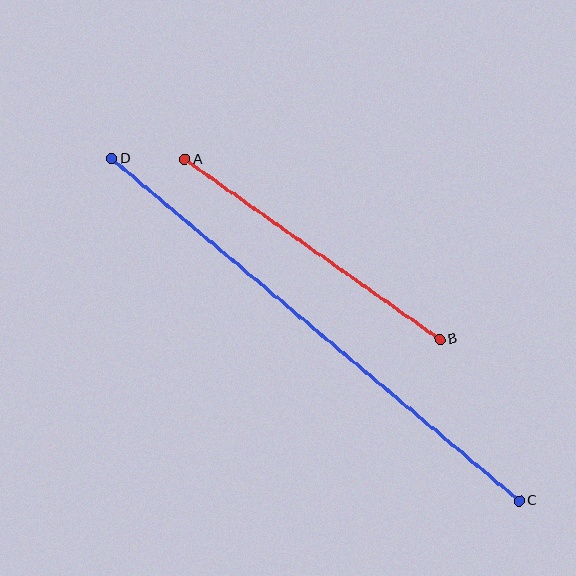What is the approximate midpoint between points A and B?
The midpoint is at approximately (312, 250) pixels.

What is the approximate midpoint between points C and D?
The midpoint is at approximately (315, 330) pixels.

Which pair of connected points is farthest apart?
Points C and D are farthest apart.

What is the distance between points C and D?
The distance is approximately 532 pixels.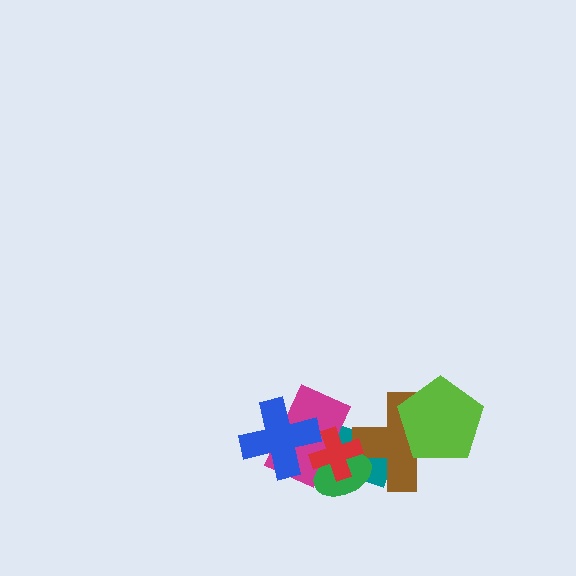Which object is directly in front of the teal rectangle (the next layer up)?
The magenta rectangle is directly in front of the teal rectangle.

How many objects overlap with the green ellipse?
4 objects overlap with the green ellipse.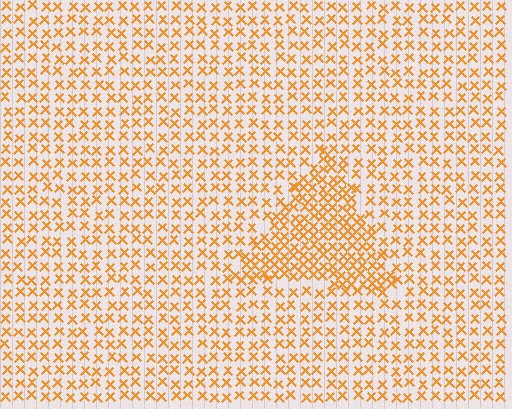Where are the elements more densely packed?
The elements are more densely packed inside the triangle boundary.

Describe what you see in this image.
The image contains small orange elements arranged at two different densities. A triangle-shaped region is visible where the elements are more densely packed than the surrounding area.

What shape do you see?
I see a triangle.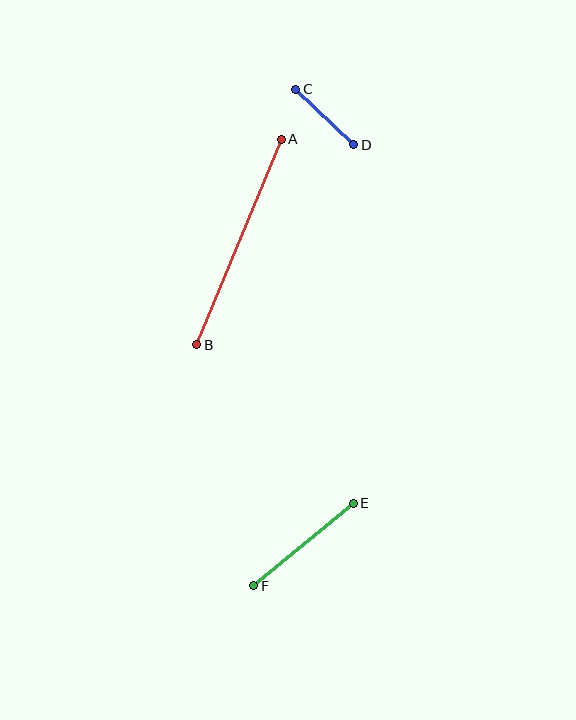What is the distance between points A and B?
The distance is approximately 222 pixels.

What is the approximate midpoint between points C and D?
The midpoint is at approximately (325, 117) pixels.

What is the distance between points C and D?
The distance is approximately 80 pixels.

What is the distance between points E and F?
The distance is approximately 130 pixels.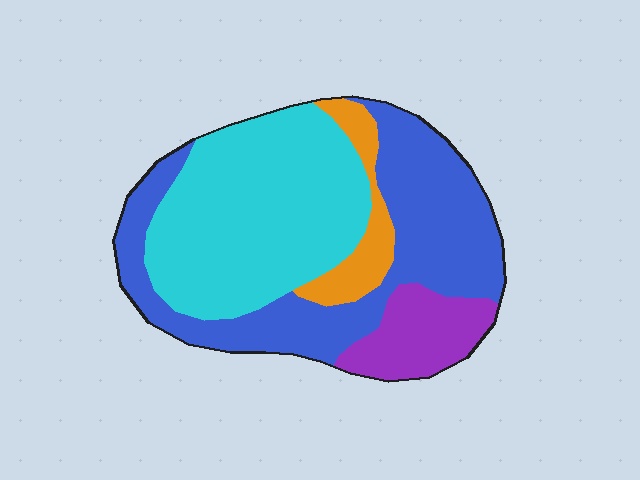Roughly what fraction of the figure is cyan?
Cyan covers 42% of the figure.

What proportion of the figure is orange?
Orange takes up less than a sixth of the figure.